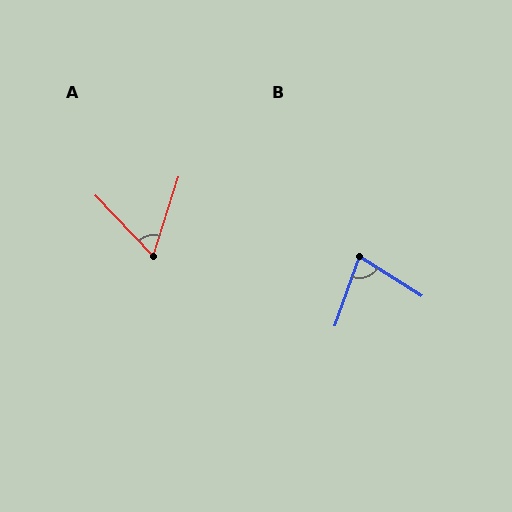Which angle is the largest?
B, at approximately 77 degrees.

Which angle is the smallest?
A, at approximately 62 degrees.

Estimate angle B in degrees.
Approximately 77 degrees.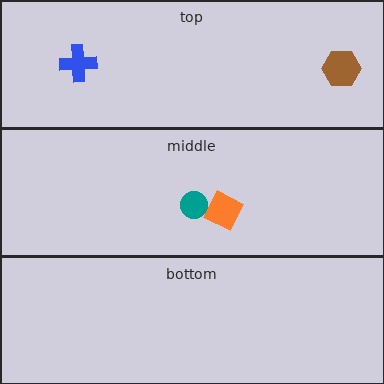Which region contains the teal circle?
The middle region.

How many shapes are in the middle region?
2.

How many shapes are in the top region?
2.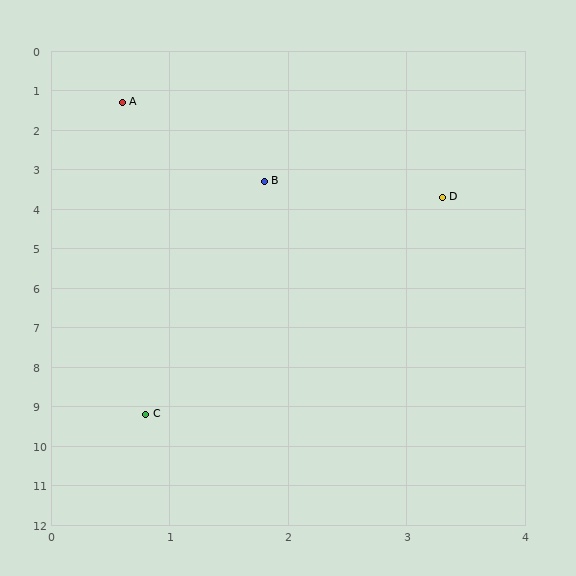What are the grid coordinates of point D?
Point D is at approximately (3.3, 3.7).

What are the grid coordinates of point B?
Point B is at approximately (1.8, 3.3).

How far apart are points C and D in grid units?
Points C and D are about 6.0 grid units apart.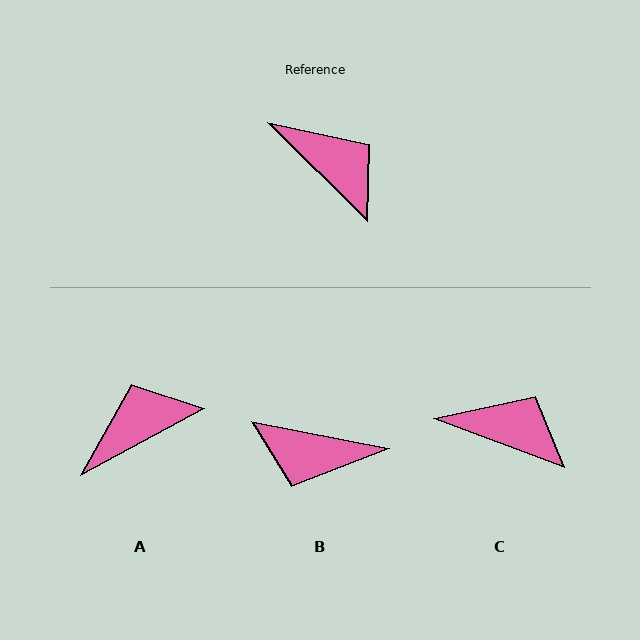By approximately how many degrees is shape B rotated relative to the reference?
Approximately 147 degrees clockwise.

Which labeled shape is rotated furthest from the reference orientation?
B, about 147 degrees away.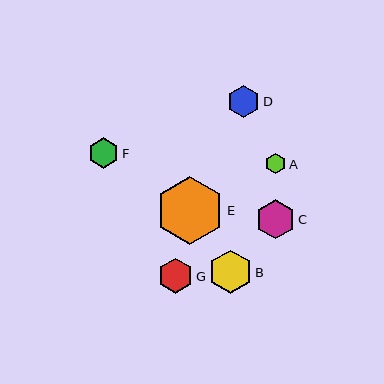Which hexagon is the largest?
Hexagon E is the largest with a size of approximately 68 pixels.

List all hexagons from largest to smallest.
From largest to smallest: E, B, C, G, D, F, A.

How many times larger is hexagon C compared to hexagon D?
Hexagon C is approximately 1.2 times the size of hexagon D.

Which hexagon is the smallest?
Hexagon A is the smallest with a size of approximately 21 pixels.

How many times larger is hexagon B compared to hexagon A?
Hexagon B is approximately 2.1 times the size of hexagon A.